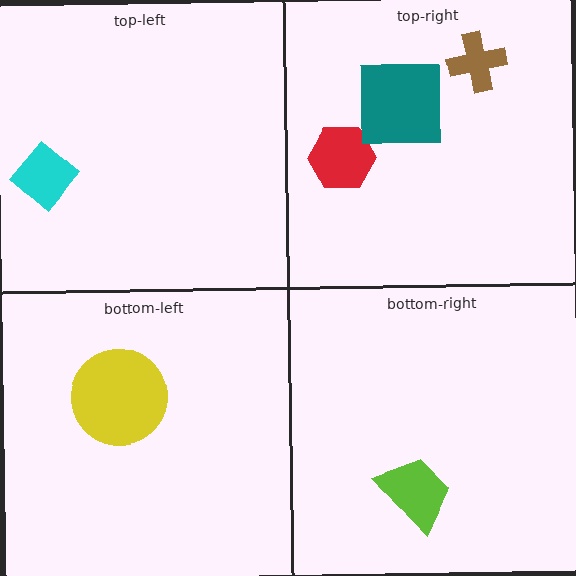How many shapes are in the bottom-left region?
1.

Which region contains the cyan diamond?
The top-left region.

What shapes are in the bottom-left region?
The yellow circle.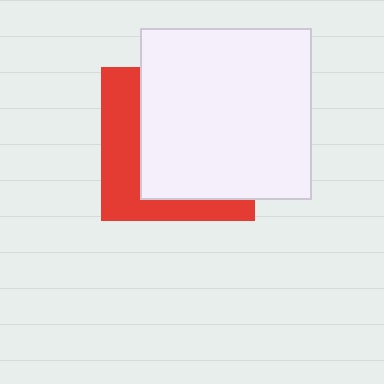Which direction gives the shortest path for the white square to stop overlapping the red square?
Moving right gives the shortest separation.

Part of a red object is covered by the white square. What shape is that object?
It is a square.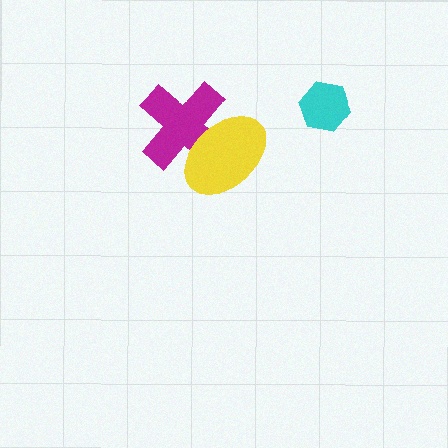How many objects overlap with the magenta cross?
1 object overlaps with the magenta cross.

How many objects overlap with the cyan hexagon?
0 objects overlap with the cyan hexagon.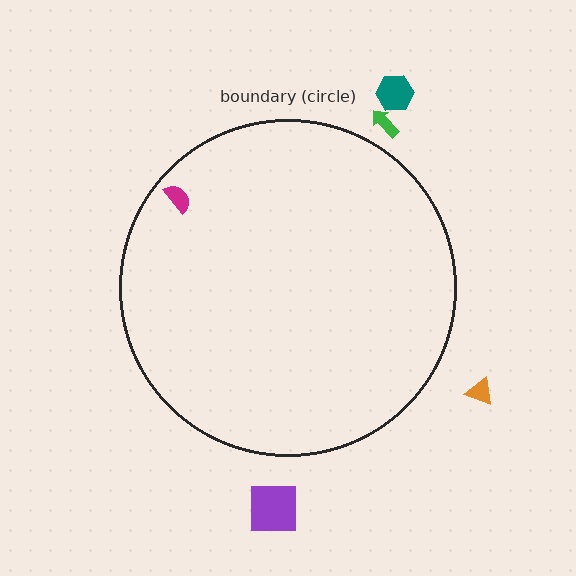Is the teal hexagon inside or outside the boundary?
Outside.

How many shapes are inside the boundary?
1 inside, 4 outside.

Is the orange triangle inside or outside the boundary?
Outside.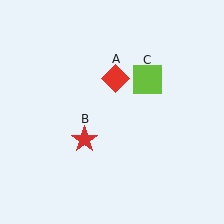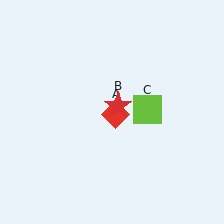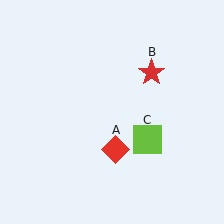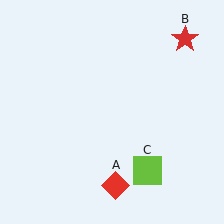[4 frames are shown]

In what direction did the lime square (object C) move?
The lime square (object C) moved down.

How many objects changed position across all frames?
3 objects changed position: red diamond (object A), red star (object B), lime square (object C).